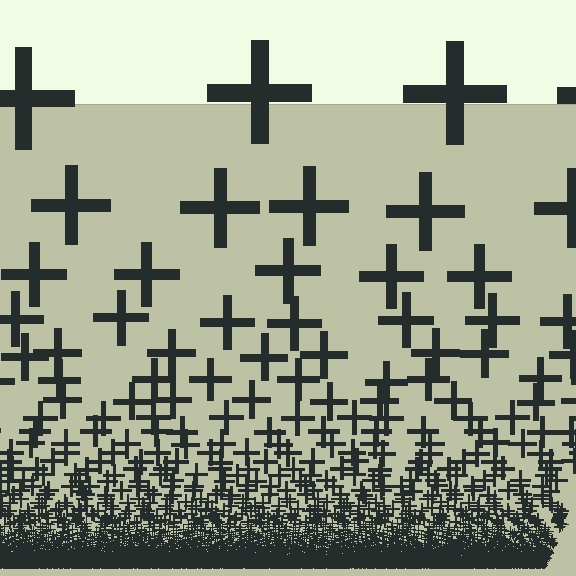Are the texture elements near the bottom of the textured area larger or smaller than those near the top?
Smaller. The gradient is inverted — elements near the bottom are smaller and denser.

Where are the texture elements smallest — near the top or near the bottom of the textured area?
Near the bottom.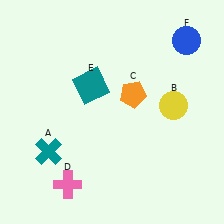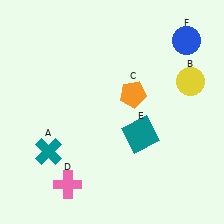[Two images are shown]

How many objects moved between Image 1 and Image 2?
2 objects moved between the two images.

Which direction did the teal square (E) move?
The teal square (E) moved right.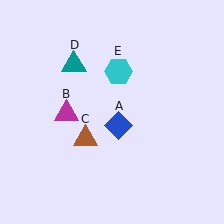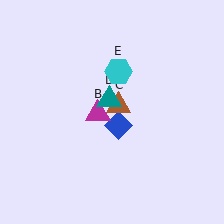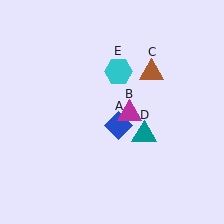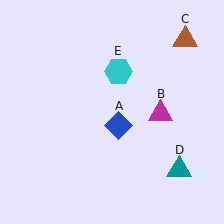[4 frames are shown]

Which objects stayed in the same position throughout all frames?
Blue diamond (object A) and cyan hexagon (object E) remained stationary.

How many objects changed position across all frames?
3 objects changed position: magenta triangle (object B), brown triangle (object C), teal triangle (object D).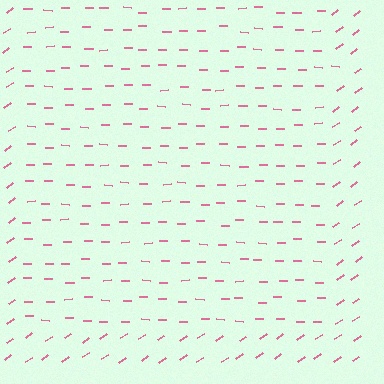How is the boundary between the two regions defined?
The boundary is defined purely by a change in line orientation (approximately 36 degrees difference). All lines are the same color and thickness.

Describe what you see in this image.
The image is filled with small pink line segments. A rectangle region in the image has lines oriented differently from the surrounding lines, creating a visible texture boundary.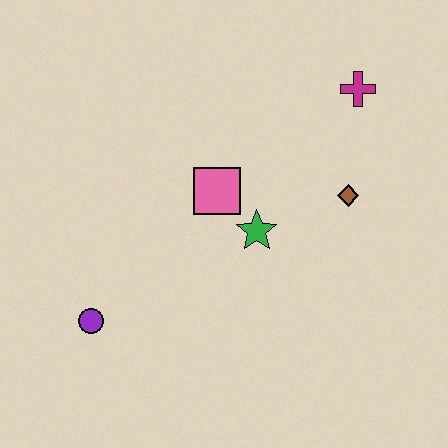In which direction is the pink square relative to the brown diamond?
The pink square is to the left of the brown diamond.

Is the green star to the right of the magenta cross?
No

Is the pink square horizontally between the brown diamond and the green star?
No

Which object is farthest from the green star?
The purple circle is farthest from the green star.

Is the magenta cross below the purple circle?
No